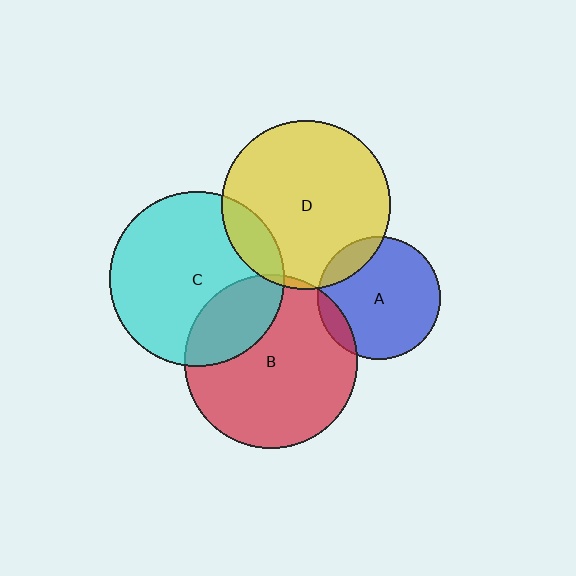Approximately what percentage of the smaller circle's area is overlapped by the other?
Approximately 25%.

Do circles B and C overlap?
Yes.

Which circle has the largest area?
Circle C (cyan).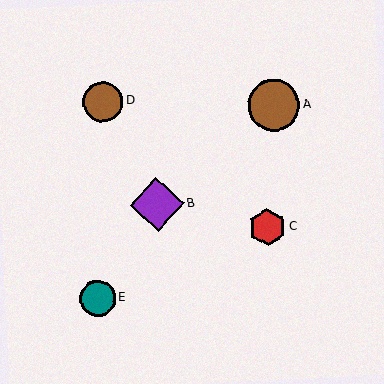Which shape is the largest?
The purple diamond (labeled B) is the largest.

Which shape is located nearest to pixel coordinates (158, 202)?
The purple diamond (labeled B) at (157, 204) is nearest to that location.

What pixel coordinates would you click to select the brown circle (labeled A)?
Click at (274, 106) to select the brown circle A.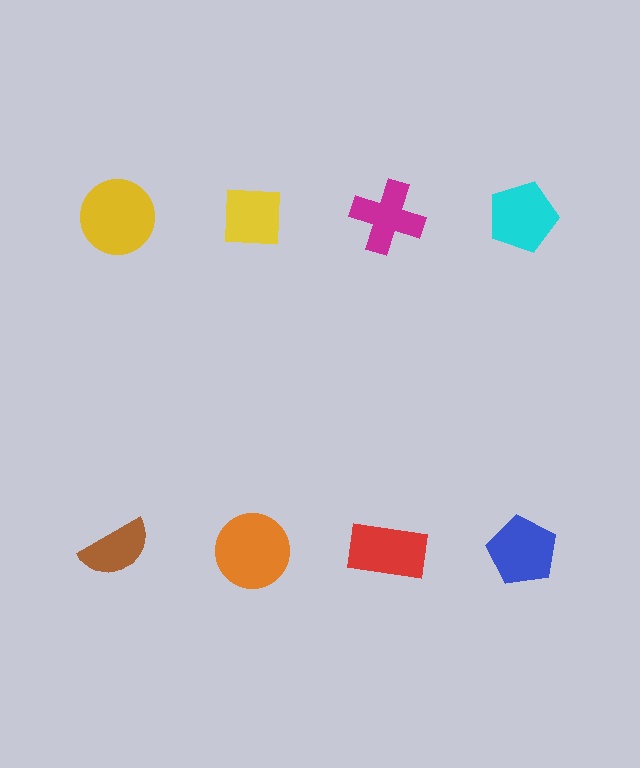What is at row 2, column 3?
A red rectangle.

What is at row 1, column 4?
A cyan pentagon.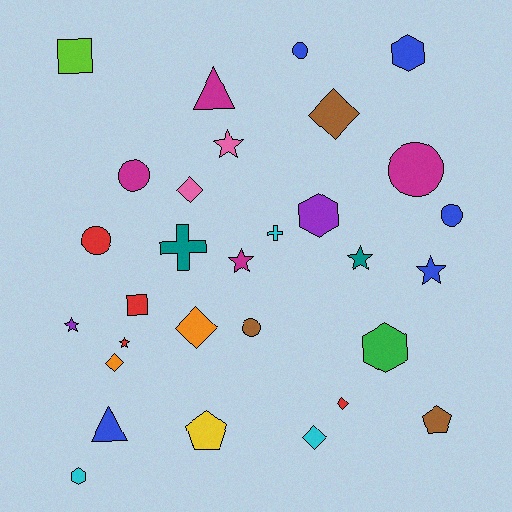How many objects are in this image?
There are 30 objects.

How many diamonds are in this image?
There are 6 diamonds.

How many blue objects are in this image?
There are 5 blue objects.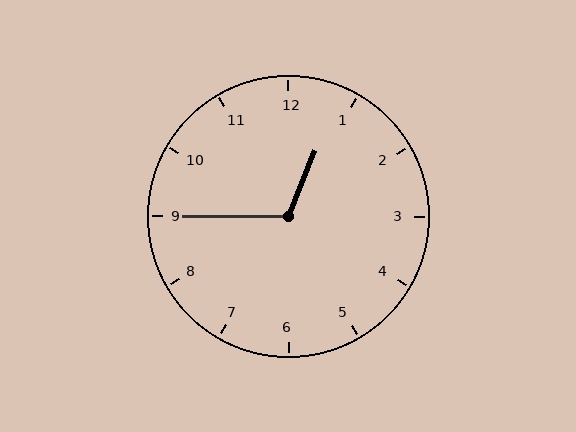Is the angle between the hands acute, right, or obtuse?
It is obtuse.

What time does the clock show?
12:45.